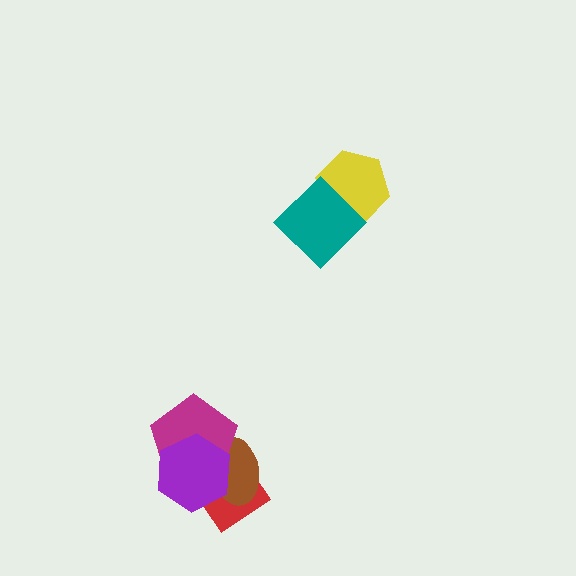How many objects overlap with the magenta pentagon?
3 objects overlap with the magenta pentagon.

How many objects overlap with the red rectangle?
3 objects overlap with the red rectangle.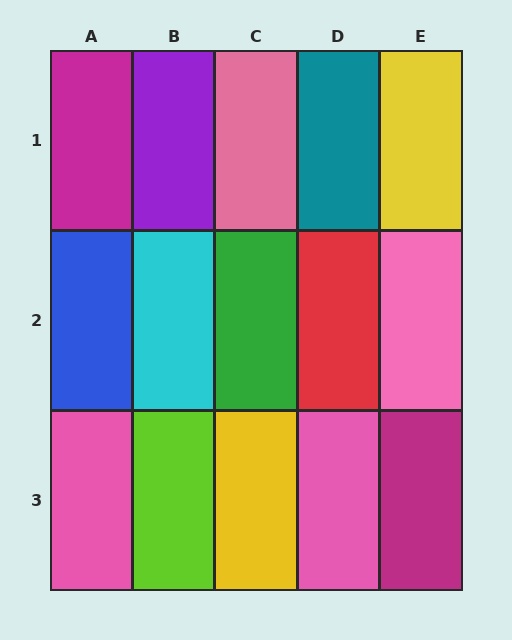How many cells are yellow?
2 cells are yellow.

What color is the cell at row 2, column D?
Red.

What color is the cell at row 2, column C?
Green.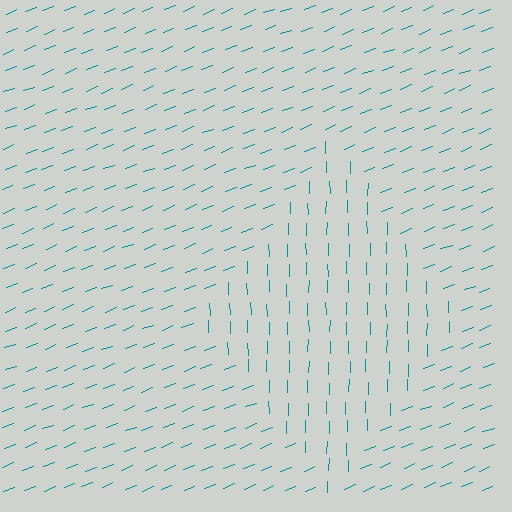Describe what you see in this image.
The image is filled with small teal line segments. A diamond region in the image has lines oriented differently from the surrounding lines, creating a visible texture boundary.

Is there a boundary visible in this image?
Yes, there is a texture boundary formed by a change in line orientation.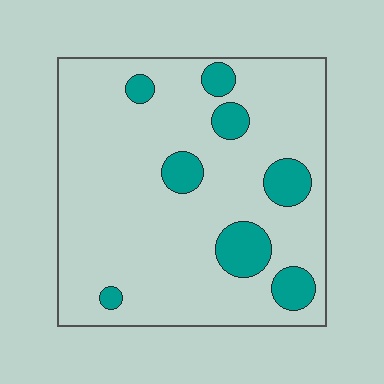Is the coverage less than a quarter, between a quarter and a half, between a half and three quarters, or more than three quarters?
Less than a quarter.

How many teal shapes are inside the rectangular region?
8.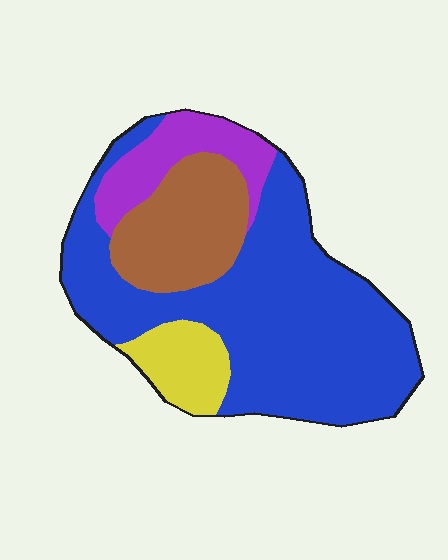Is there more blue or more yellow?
Blue.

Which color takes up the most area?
Blue, at roughly 60%.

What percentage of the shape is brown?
Brown takes up between a sixth and a third of the shape.